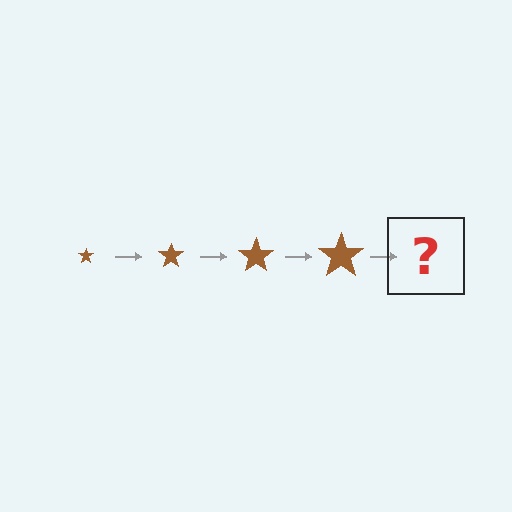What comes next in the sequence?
The next element should be a brown star, larger than the previous one.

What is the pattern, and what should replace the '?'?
The pattern is that the star gets progressively larger each step. The '?' should be a brown star, larger than the previous one.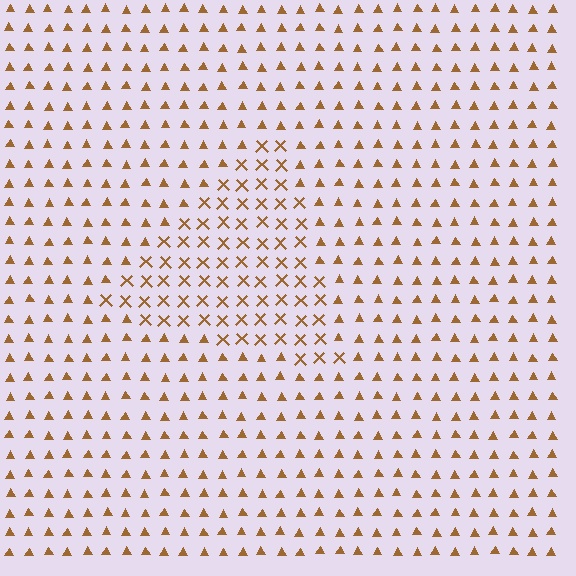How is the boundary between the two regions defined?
The boundary is defined by a change in element shape: X marks inside vs. triangles outside. All elements share the same color and spacing.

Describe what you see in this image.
The image is filled with small brown elements arranged in a uniform grid. A triangle-shaped region contains X marks, while the surrounding area contains triangles. The boundary is defined purely by the change in element shape.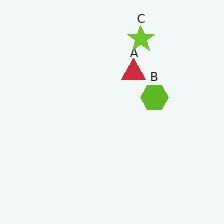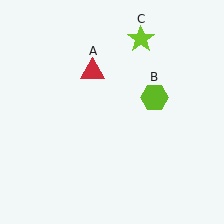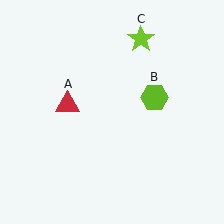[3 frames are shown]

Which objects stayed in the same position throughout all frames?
Lime hexagon (object B) and lime star (object C) remained stationary.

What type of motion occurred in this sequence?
The red triangle (object A) rotated counterclockwise around the center of the scene.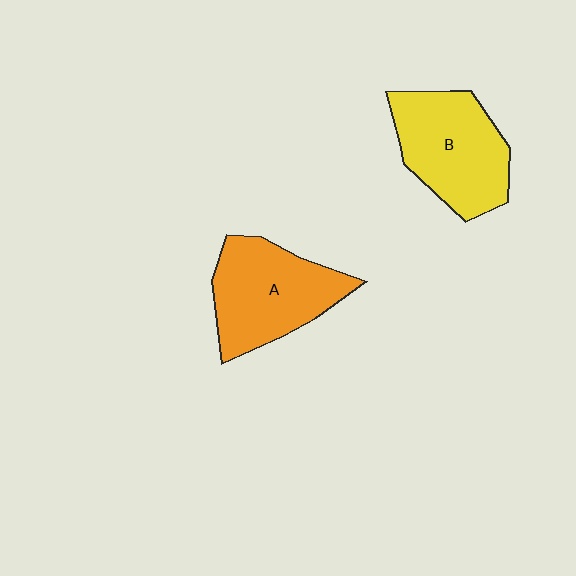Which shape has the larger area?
Shape A (orange).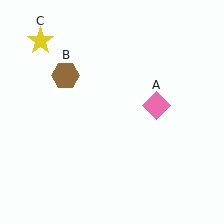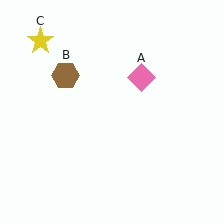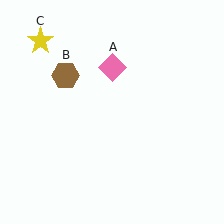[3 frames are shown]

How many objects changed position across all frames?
1 object changed position: pink diamond (object A).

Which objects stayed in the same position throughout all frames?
Brown hexagon (object B) and yellow star (object C) remained stationary.